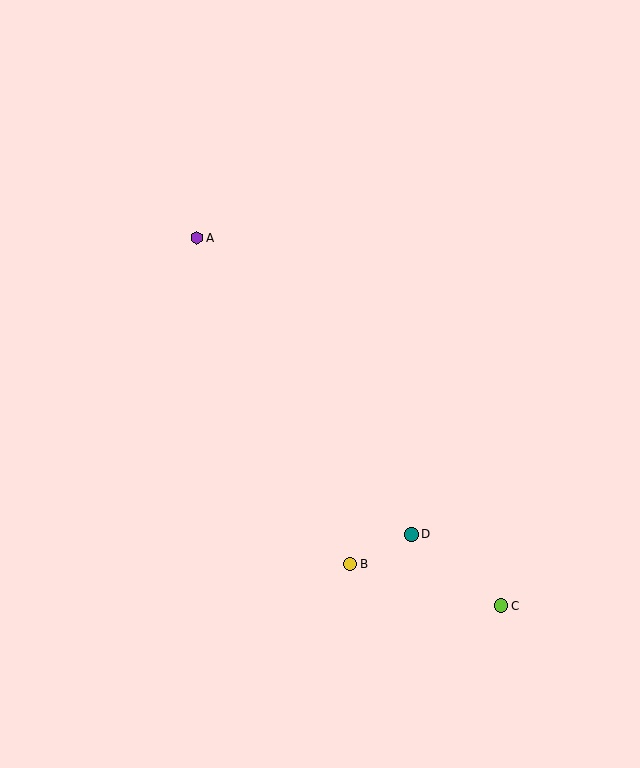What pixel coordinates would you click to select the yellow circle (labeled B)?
Click at (350, 564) to select the yellow circle B.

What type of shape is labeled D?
Shape D is a teal circle.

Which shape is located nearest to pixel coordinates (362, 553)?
The yellow circle (labeled B) at (350, 564) is nearest to that location.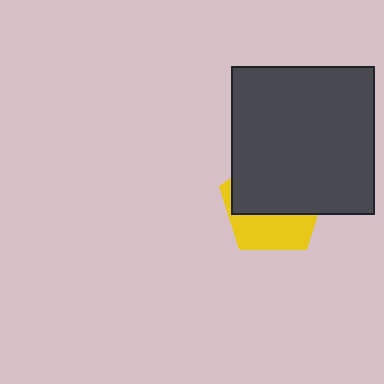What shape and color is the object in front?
The object in front is a dark gray rectangle.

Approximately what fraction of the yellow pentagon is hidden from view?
Roughly 61% of the yellow pentagon is hidden behind the dark gray rectangle.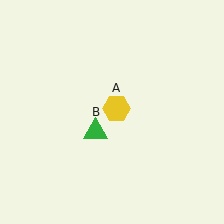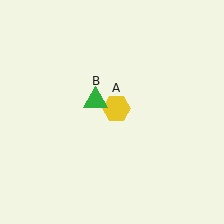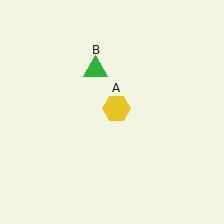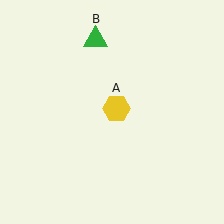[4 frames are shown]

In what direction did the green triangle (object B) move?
The green triangle (object B) moved up.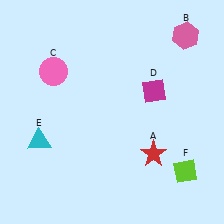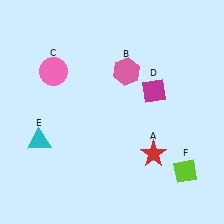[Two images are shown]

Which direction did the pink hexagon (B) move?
The pink hexagon (B) moved left.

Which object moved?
The pink hexagon (B) moved left.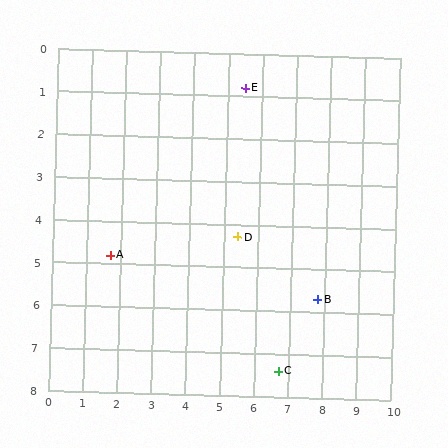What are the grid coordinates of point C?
Point C is at approximately (6.7, 7.4).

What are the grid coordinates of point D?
Point D is at approximately (5.4, 4.3).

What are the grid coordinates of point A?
Point A is at approximately (1.7, 4.8).